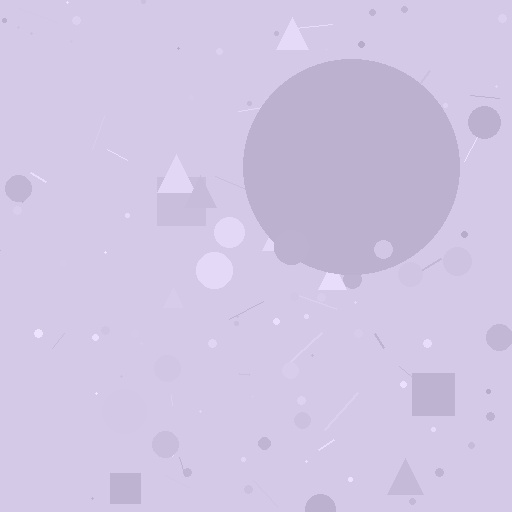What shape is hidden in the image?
A circle is hidden in the image.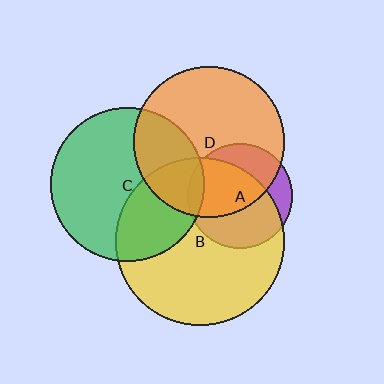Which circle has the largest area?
Circle B (yellow).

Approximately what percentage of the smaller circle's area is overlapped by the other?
Approximately 35%.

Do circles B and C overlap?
Yes.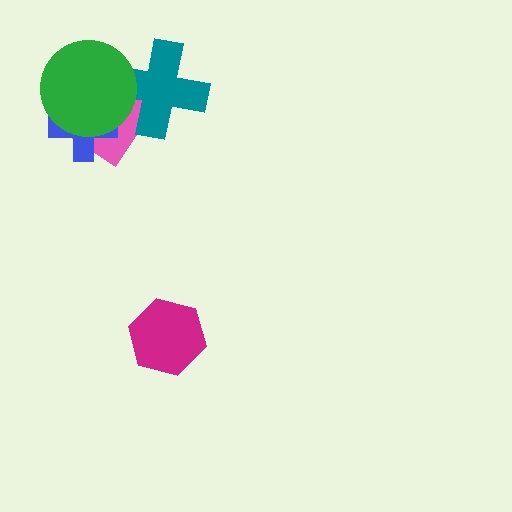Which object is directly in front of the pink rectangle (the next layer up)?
The blue cross is directly in front of the pink rectangle.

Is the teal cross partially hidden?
Yes, it is partially covered by another shape.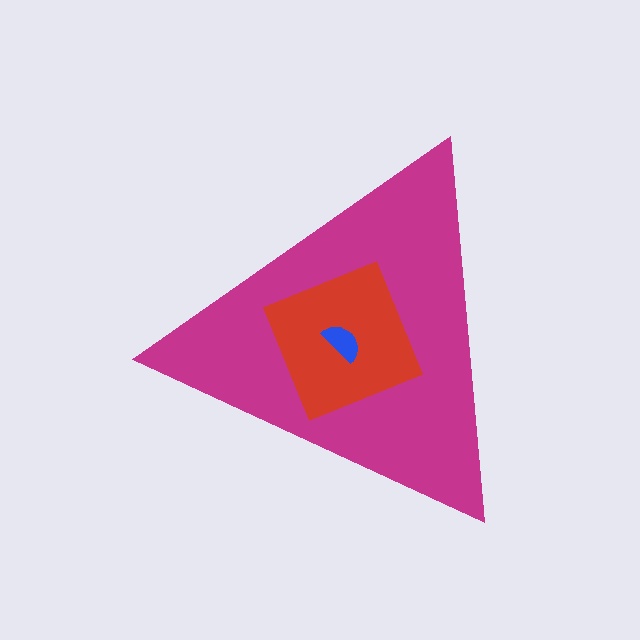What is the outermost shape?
The magenta triangle.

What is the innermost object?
The blue semicircle.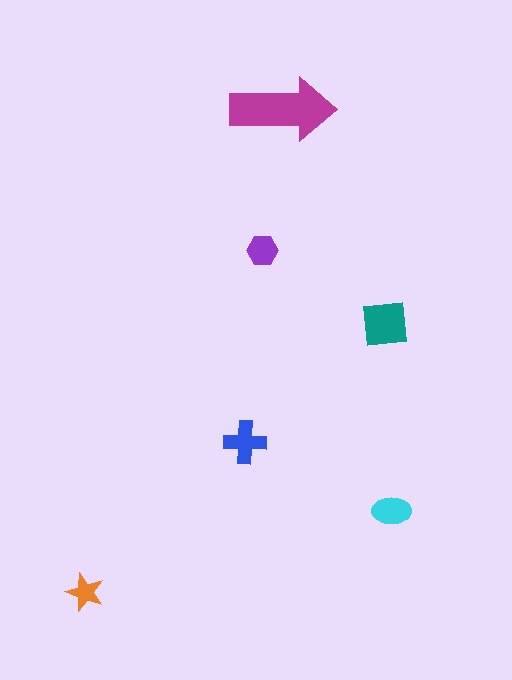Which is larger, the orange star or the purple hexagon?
The purple hexagon.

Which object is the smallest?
The orange star.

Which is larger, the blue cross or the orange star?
The blue cross.